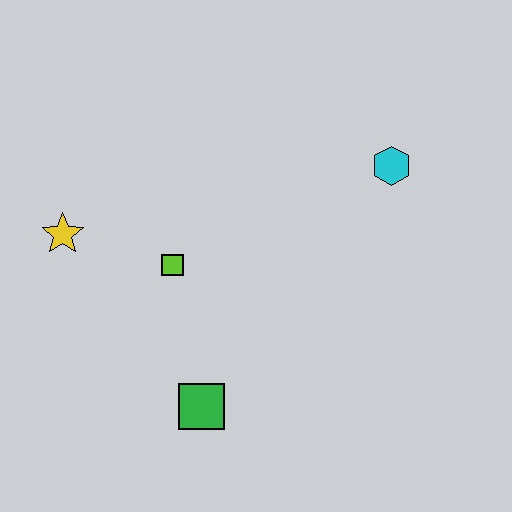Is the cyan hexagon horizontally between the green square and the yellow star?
No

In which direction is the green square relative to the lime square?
The green square is below the lime square.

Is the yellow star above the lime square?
Yes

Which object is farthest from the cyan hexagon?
The yellow star is farthest from the cyan hexagon.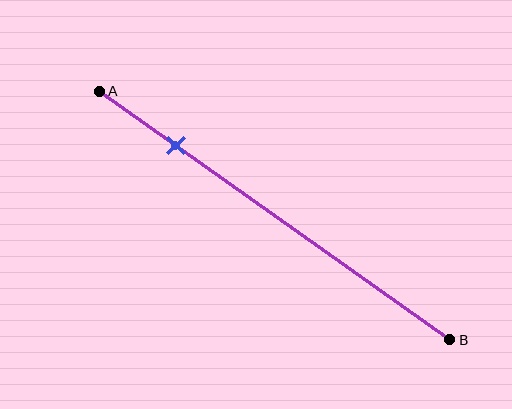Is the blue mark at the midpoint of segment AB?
No, the mark is at about 20% from A, not at the 50% midpoint.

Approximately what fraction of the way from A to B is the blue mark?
The blue mark is approximately 20% of the way from A to B.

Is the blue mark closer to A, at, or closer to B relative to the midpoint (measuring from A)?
The blue mark is closer to point A than the midpoint of segment AB.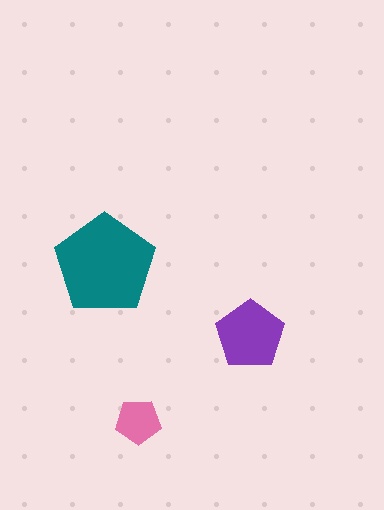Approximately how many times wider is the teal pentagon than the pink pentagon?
About 2 times wider.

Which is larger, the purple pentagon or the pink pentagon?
The purple one.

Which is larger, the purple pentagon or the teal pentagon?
The teal one.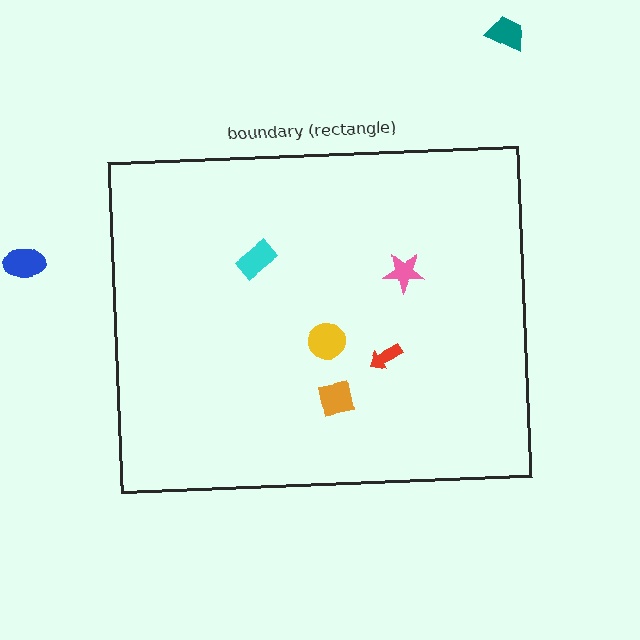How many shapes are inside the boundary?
5 inside, 2 outside.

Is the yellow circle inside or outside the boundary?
Inside.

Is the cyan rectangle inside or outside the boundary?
Inside.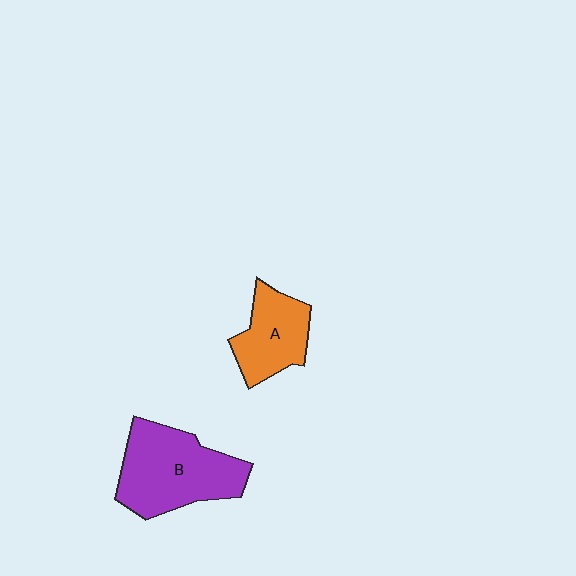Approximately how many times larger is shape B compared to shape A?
Approximately 1.6 times.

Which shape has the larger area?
Shape B (purple).